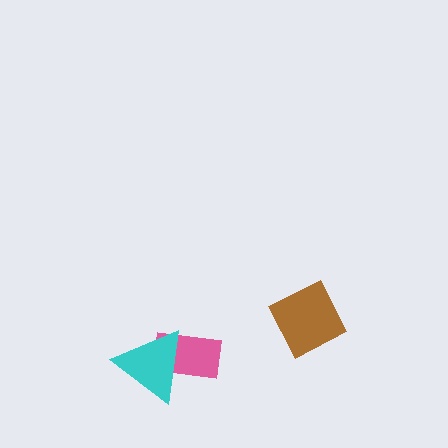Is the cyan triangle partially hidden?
No, no other shape covers it.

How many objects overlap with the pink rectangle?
1 object overlaps with the pink rectangle.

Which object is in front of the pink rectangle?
The cyan triangle is in front of the pink rectangle.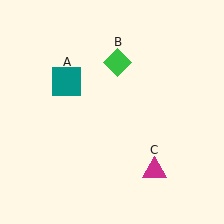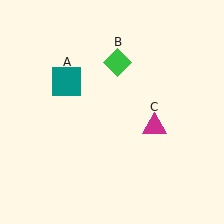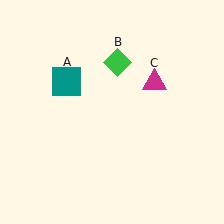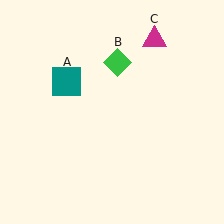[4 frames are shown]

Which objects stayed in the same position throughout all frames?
Teal square (object A) and green diamond (object B) remained stationary.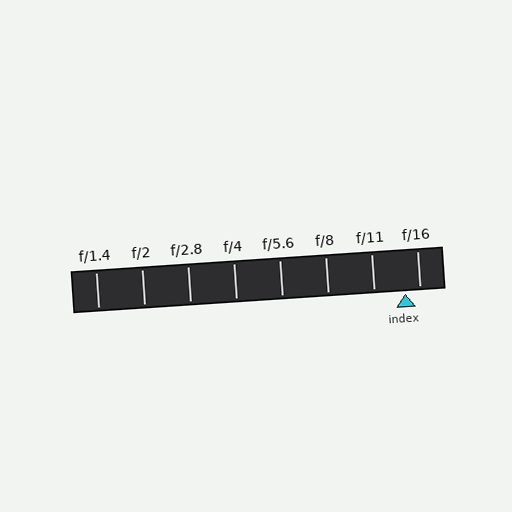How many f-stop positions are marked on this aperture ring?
There are 8 f-stop positions marked.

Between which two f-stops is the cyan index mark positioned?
The index mark is between f/11 and f/16.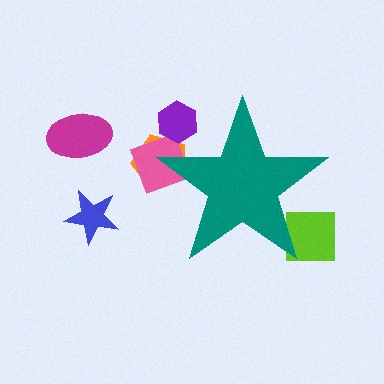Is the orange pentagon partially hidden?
Yes, the orange pentagon is partially hidden behind the teal star.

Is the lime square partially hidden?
Yes, the lime square is partially hidden behind the teal star.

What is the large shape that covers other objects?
A teal star.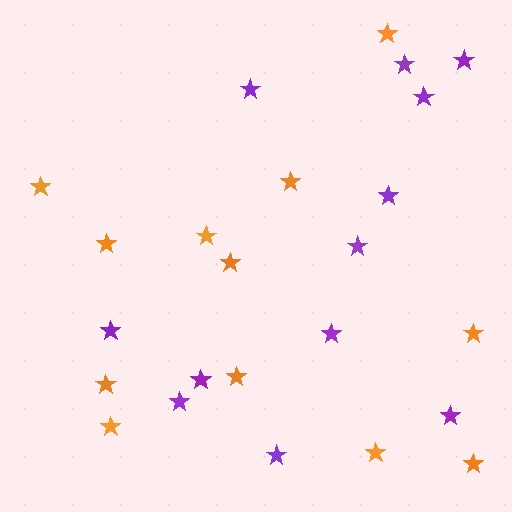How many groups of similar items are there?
There are 2 groups: one group of orange stars (12) and one group of purple stars (12).